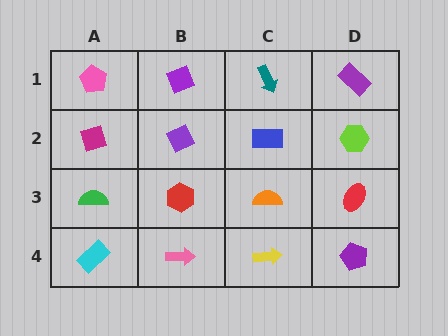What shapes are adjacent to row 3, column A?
A magenta diamond (row 2, column A), a cyan rectangle (row 4, column A), a red hexagon (row 3, column B).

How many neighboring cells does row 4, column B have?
3.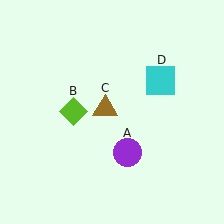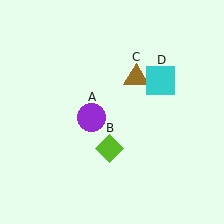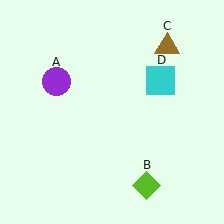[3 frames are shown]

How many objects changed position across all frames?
3 objects changed position: purple circle (object A), lime diamond (object B), brown triangle (object C).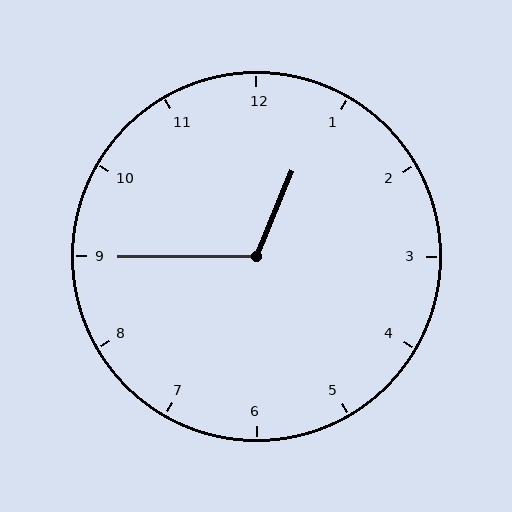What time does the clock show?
12:45.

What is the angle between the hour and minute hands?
Approximately 112 degrees.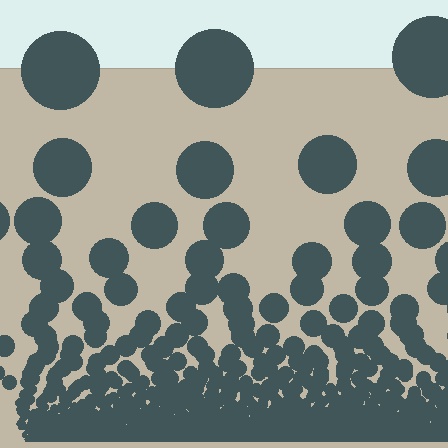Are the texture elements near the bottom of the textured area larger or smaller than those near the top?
Smaller. The gradient is inverted — elements near the bottom are smaller and denser.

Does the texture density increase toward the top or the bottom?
Density increases toward the bottom.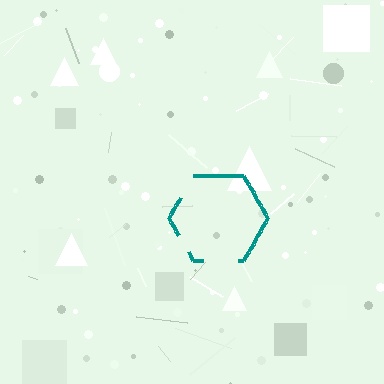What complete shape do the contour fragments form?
The contour fragments form a hexagon.